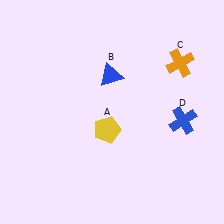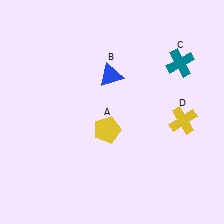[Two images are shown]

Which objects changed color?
C changed from orange to teal. D changed from blue to yellow.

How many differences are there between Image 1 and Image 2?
There are 2 differences between the two images.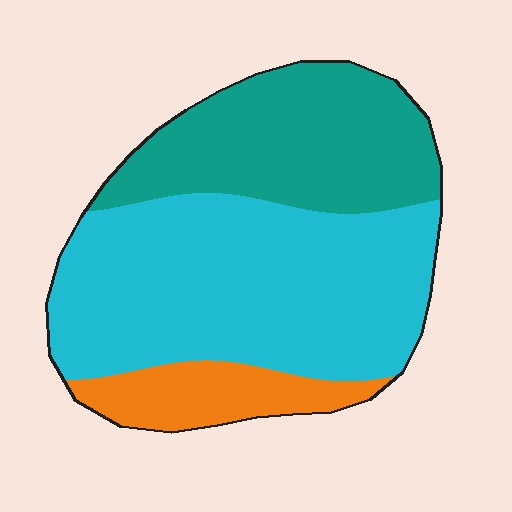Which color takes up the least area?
Orange, at roughly 15%.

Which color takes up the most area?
Cyan, at roughly 55%.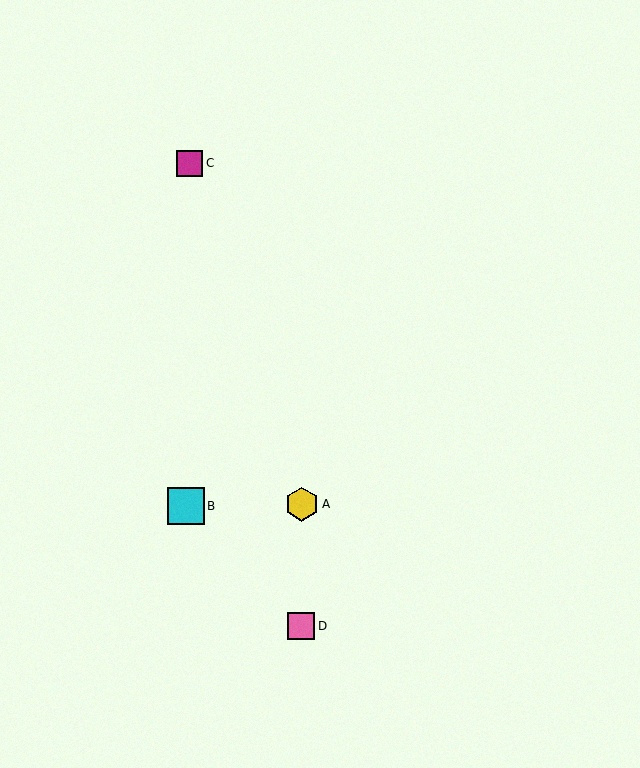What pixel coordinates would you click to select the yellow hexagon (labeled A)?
Click at (301, 504) to select the yellow hexagon A.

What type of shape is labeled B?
Shape B is a cyan square.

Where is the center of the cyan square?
The center of the cyan square is at (185, 505).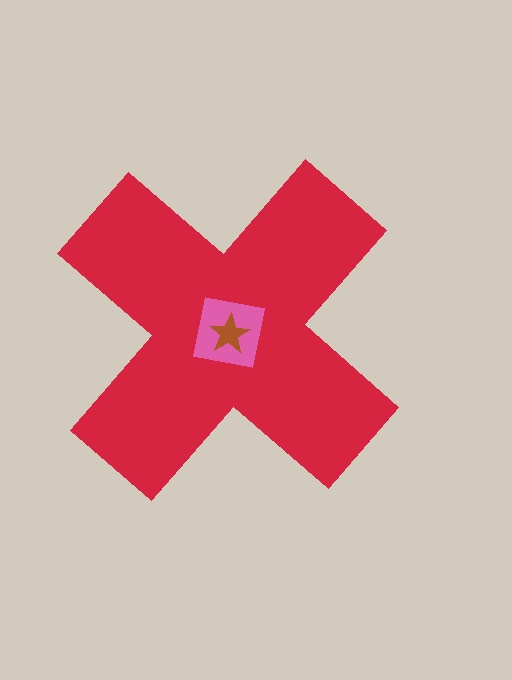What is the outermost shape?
The red cross.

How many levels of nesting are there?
3.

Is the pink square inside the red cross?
Yes.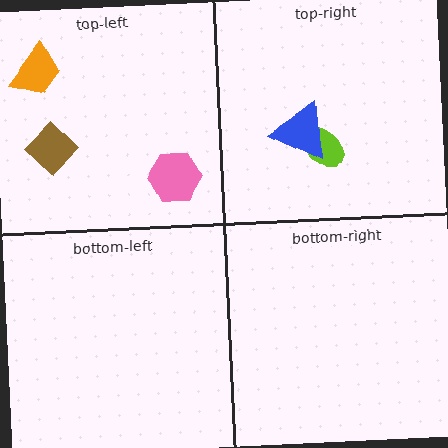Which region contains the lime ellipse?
The top-right region.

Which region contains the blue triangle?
The top-right region.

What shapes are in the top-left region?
The brown diamond, the pink hexagon, the orange trapezoid.